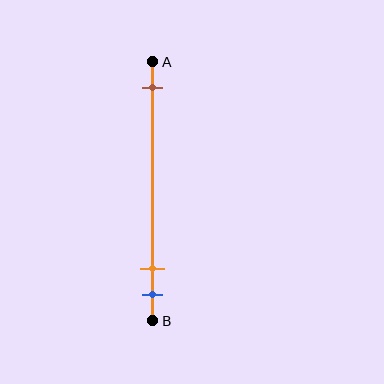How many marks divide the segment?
There are 3 marks dividing the segment.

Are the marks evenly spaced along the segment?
No, the marks are not evenly spaced.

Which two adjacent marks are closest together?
The orange and blue marks are the closest adjacent pair.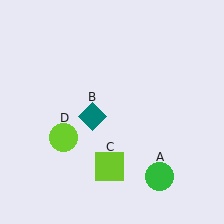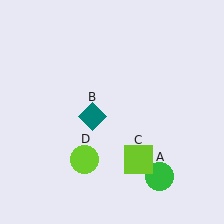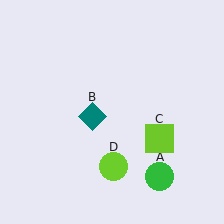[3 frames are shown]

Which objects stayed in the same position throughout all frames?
Green circle (object A) and teal diamond (object B) remained stationary.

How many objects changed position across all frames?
2 objects changed position: lime square (object C), lime circle (object D).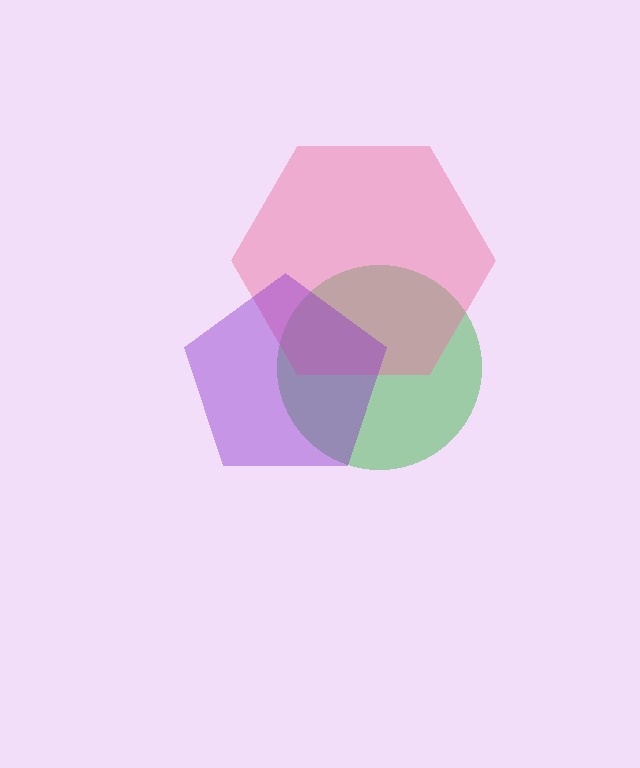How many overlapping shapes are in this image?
There are 3 overlapping shapes in the image.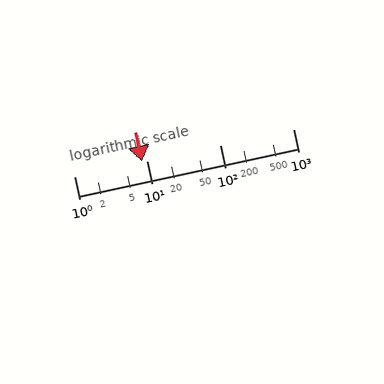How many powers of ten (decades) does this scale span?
The scale spans 3 decades, from 1 to 1000.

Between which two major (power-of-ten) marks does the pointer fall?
The pointer is between 1 and 10.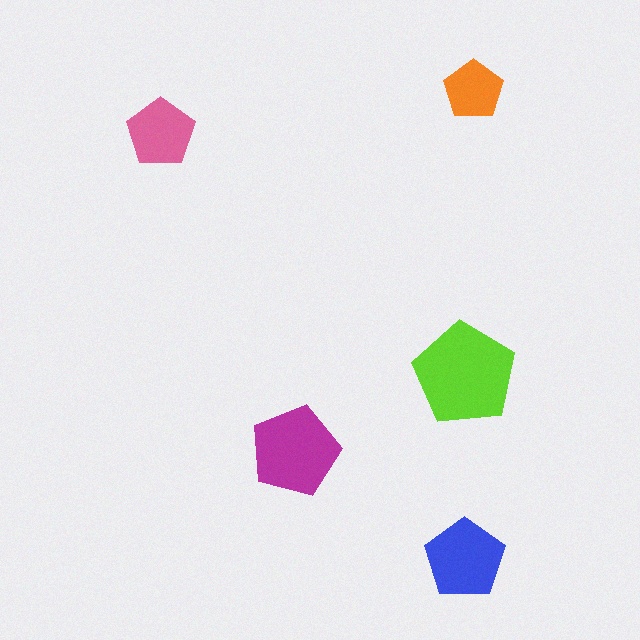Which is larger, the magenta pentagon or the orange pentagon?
The magenta one.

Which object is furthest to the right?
The orange pentagon is rightmost.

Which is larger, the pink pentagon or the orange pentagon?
The pink one.